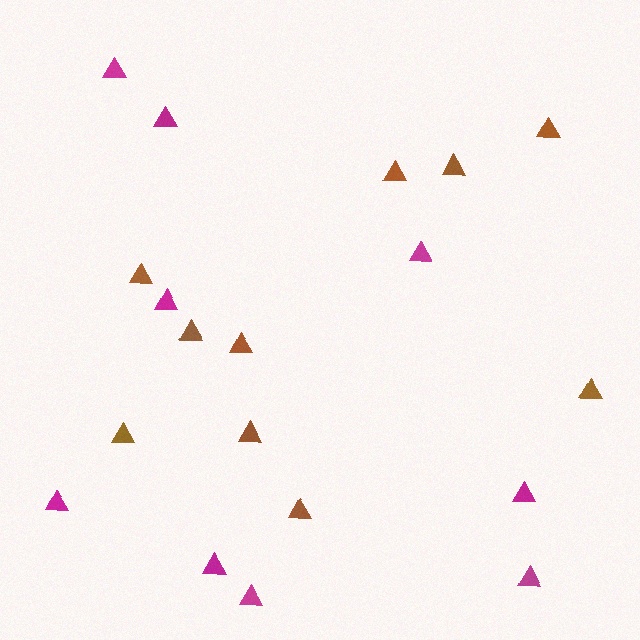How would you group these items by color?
There are 2 groups: one group of brown triangles (10) and one group of magenta triangles (9).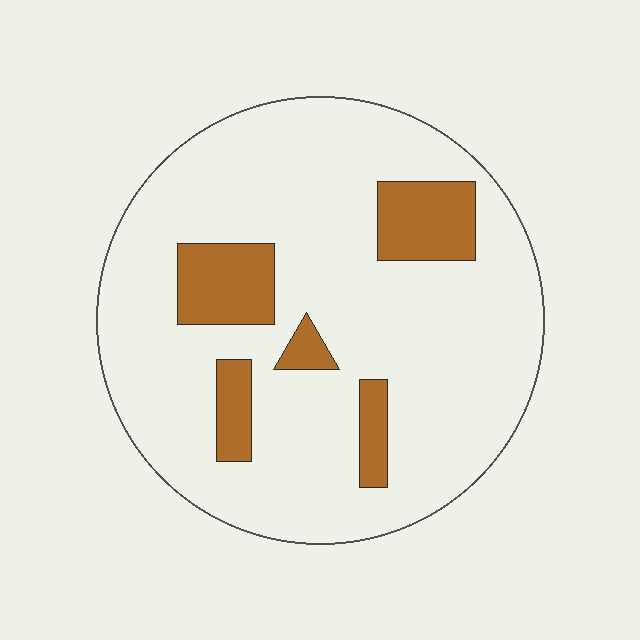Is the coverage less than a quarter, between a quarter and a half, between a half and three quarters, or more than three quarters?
Less than a quarter.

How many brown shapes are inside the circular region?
5.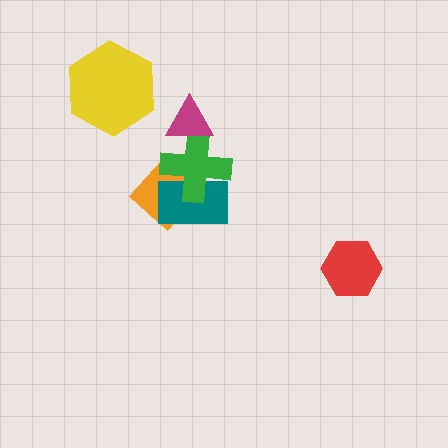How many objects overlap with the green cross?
3 objects overlap with the green cross.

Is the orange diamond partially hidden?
Yes, it is partially covered by another shape.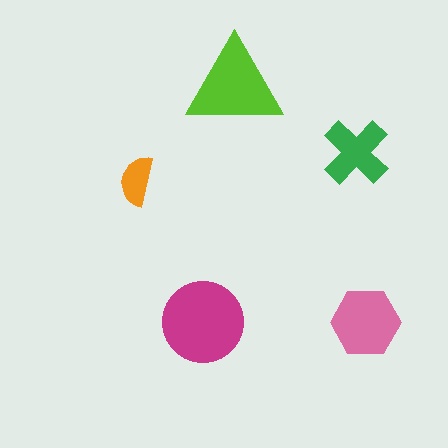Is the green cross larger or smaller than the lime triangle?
Smaller.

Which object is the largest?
The magenta circle.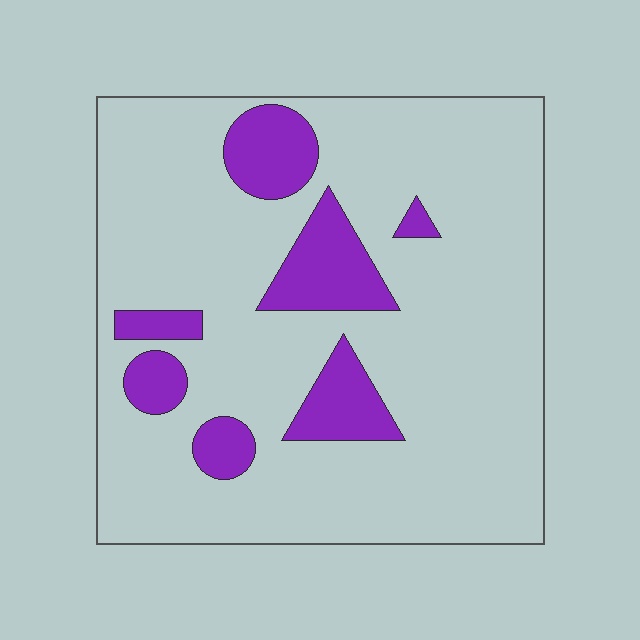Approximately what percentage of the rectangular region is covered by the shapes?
Approximately 15%.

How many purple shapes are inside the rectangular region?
7.